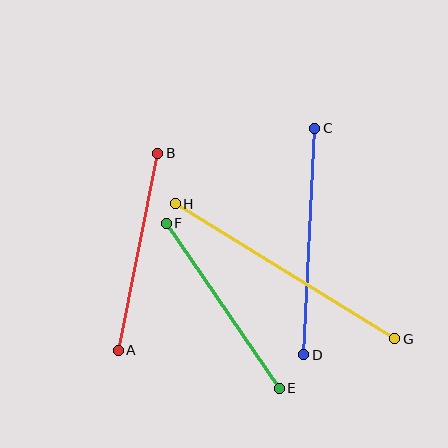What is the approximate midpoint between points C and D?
The midpoint is at approximately (309, 242) pixels.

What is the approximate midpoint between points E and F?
The midpoint is at approximately (223, 306) pixels.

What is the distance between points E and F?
The distance is approximately 200 pixels.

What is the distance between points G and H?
The distance is approximately 258 pixels.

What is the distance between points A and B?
The distance is approximately 201 pixels.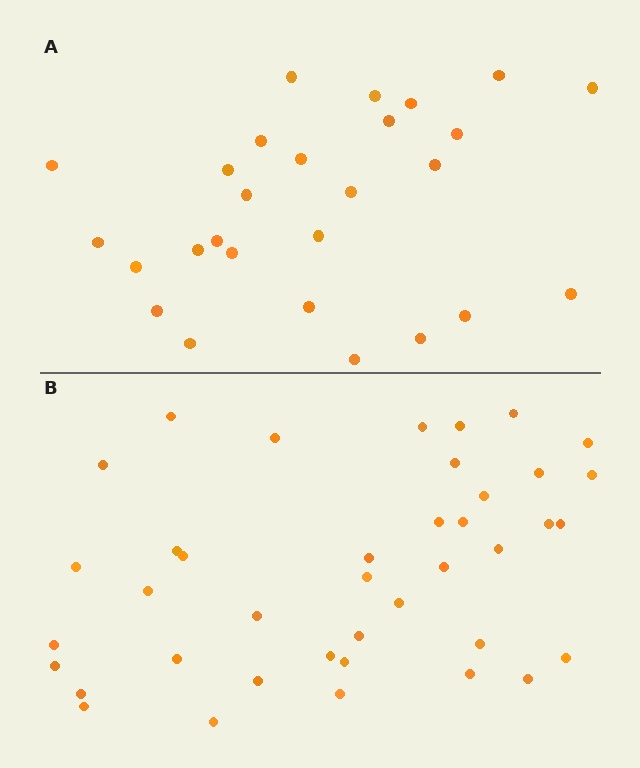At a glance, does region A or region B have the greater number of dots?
Region B (the bottom region) has more dots.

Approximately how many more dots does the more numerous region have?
Region B has approximately 15 more dots than region A.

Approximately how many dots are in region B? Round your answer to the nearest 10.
About 40 dots.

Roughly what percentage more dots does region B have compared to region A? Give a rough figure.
About 50% more.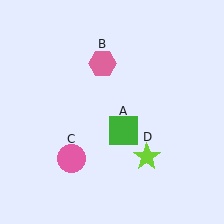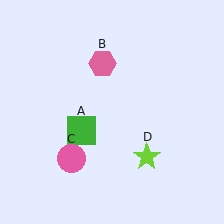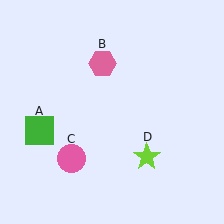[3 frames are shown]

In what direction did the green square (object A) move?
The green square (object A) moved left.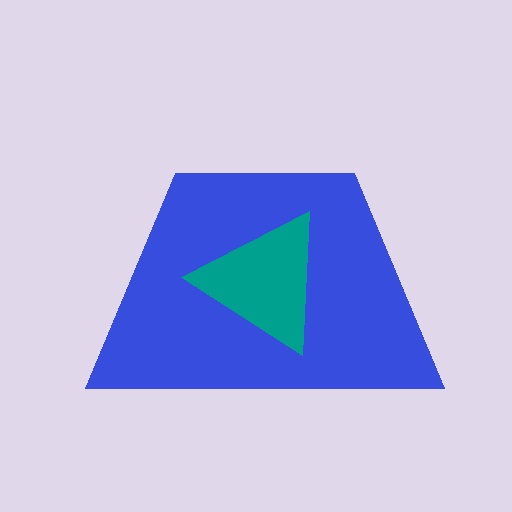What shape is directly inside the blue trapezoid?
The teal triangle.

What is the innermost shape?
The teal triangle.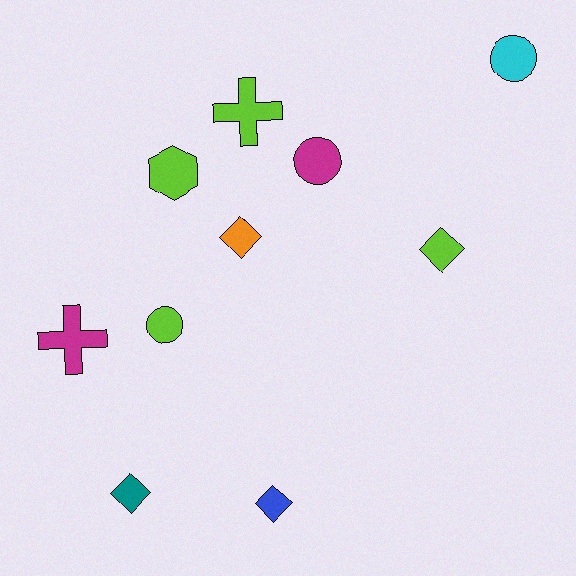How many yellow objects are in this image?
There are no yellow objects.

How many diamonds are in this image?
There are 4 diamonds.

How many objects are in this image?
There are 10 objects.